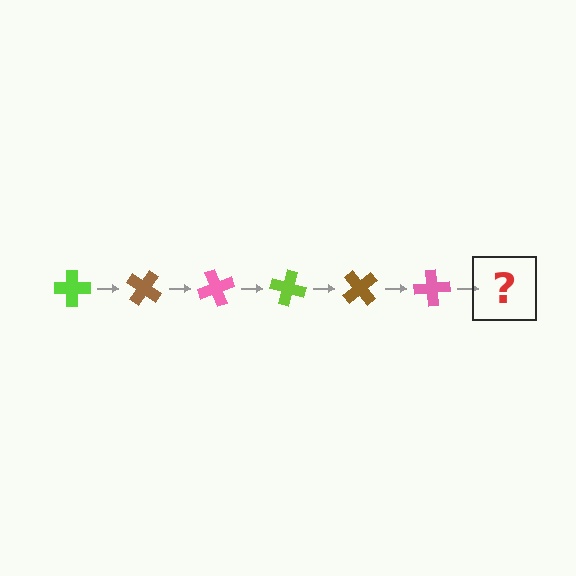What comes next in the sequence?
The next element should be a lime cross, rotated 210 degrees from the start.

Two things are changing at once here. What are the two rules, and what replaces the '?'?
The two rules are that it rotates 35 degrees each step and the color cycles through lime, brown, and pink. The '?' should be a lime cross, rotated 210 degrees from the start.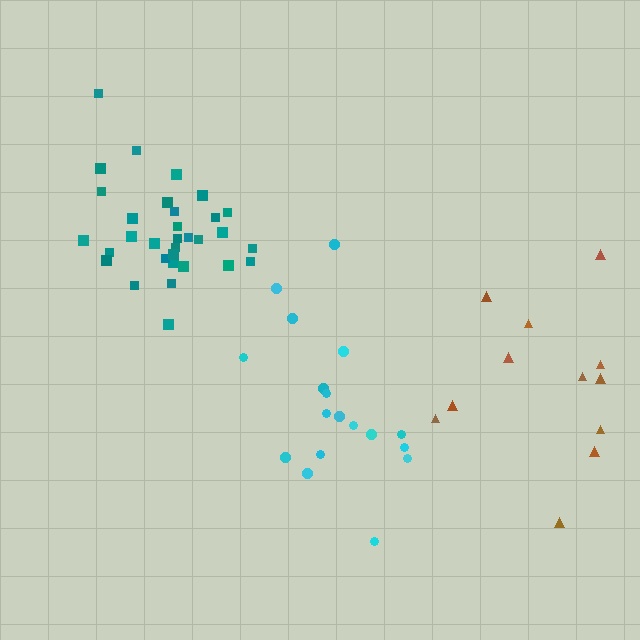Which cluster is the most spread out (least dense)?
Brown.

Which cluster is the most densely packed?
Teal.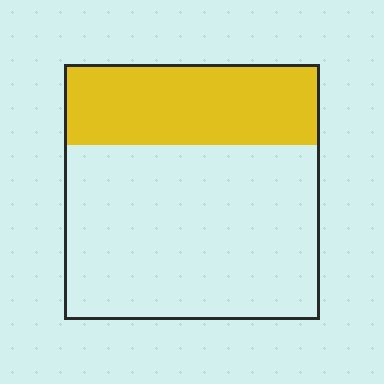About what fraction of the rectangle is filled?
About one third (1/3).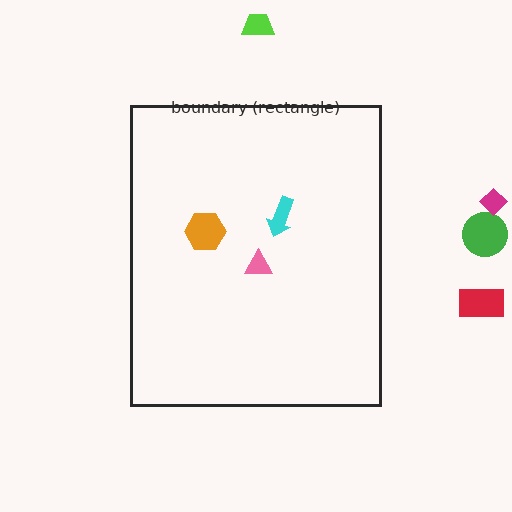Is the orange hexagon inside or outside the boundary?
Inside.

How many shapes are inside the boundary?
3 inside, 4 outside.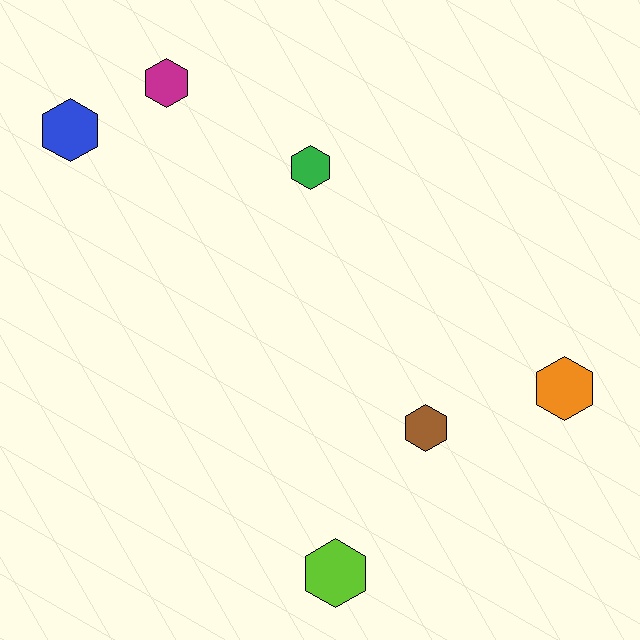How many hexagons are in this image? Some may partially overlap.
There are 6 hexagons.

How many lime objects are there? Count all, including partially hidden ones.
There is 1 lime object.